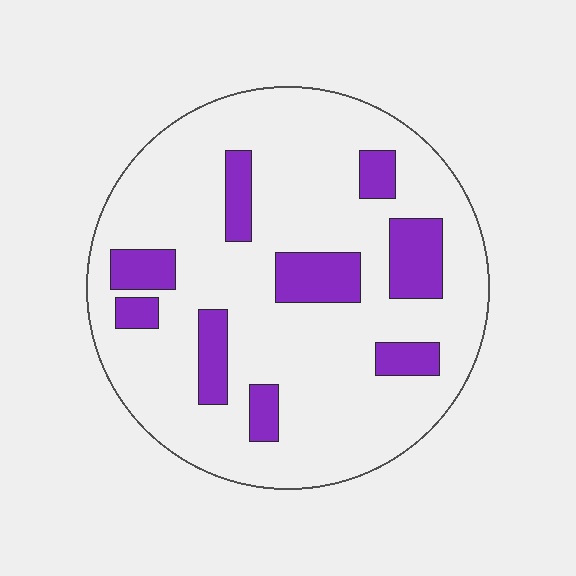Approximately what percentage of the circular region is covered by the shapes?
Approximately 20%.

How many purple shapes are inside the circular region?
9.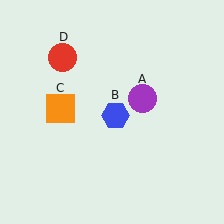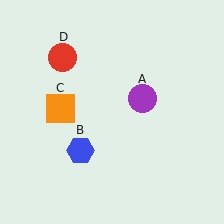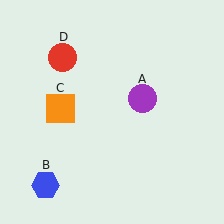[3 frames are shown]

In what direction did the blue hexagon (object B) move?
The blue hexagon (object B) moved down and to the left.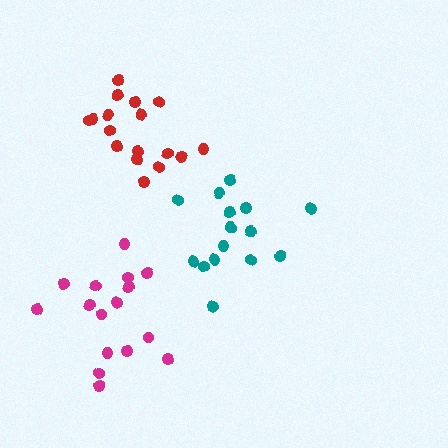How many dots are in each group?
Group 1: 16 dots, Group 2: 16 dots, Group 3: 17 dots (49 total).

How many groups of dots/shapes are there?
There are 3 groups.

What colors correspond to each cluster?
The clusters are colored: teal, magenta, red.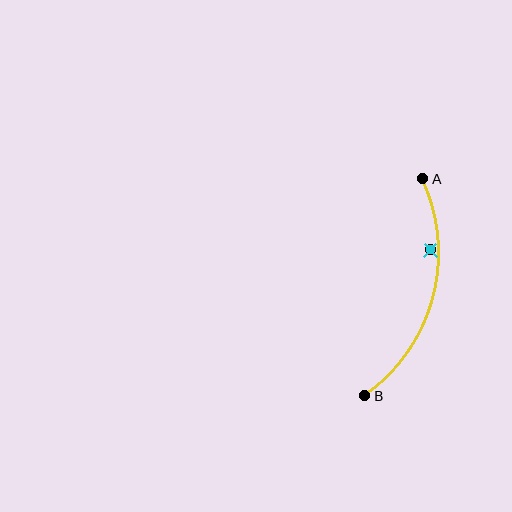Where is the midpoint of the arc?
The arc midpoint is the point on the curve farthest from the straight line joining A and B. It sits to the right of that line.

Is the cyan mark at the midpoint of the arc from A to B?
No — the cyan mark does not lie on the arc at all. It sits slightly inside the curve.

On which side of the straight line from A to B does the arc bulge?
The arc bulges to the right of the straight line connecting A and B.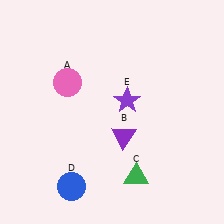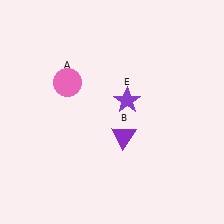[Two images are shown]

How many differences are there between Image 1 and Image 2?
There are 2 differences between the two images.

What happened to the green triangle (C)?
The green triangle (C) was removed in Image 2. It was in the bottom-right area of Image 1.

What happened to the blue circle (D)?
The blue circle (D) was removed in Image 2. It was in the bottom-left area of Image 1.